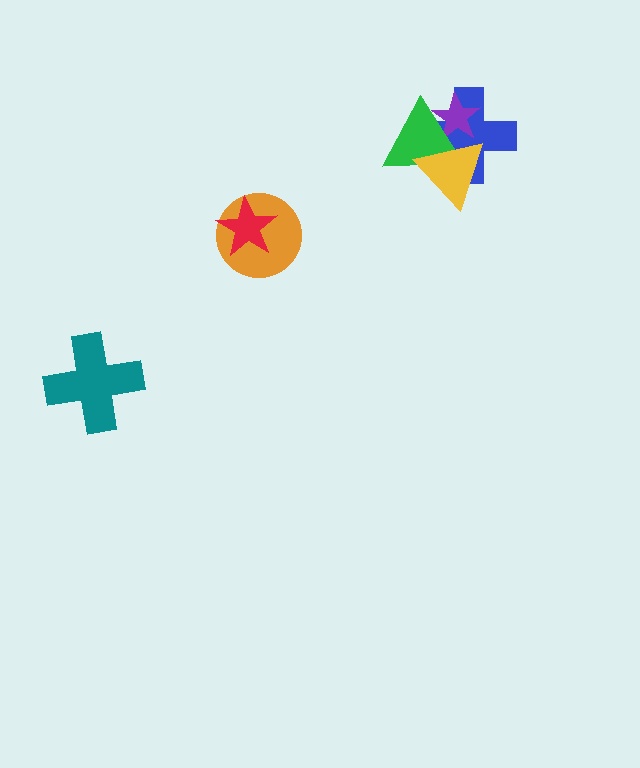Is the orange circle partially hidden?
Yes, it is partially covered by another shape.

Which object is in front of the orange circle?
The red star is in front of the orange circle.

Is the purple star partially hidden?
Yes, it is partially covered by another shape.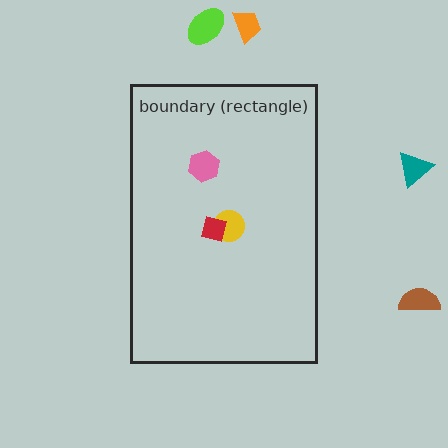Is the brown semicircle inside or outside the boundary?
Outside.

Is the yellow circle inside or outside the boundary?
Inside.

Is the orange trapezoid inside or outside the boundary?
Outside.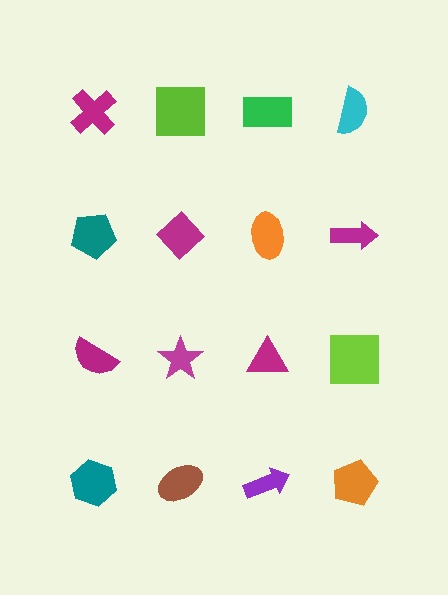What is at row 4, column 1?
A teal hexagon.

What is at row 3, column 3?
A magenta triangle.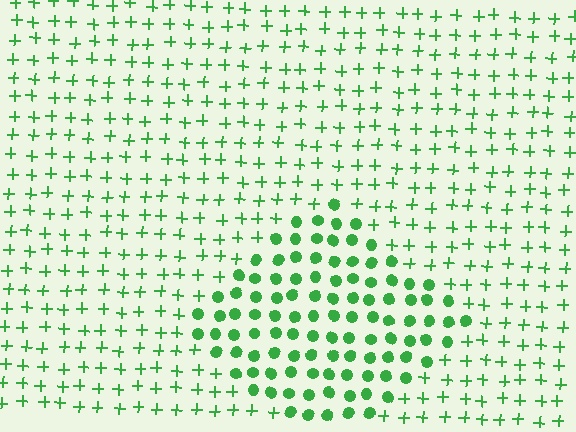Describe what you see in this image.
The image is filled with small green elements arranged in a uniform grid. A diamond-shaped region contains circles, while the surrounding area contains plus signs. The boundary is defined purely by the change in element shape.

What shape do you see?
I see a diamond.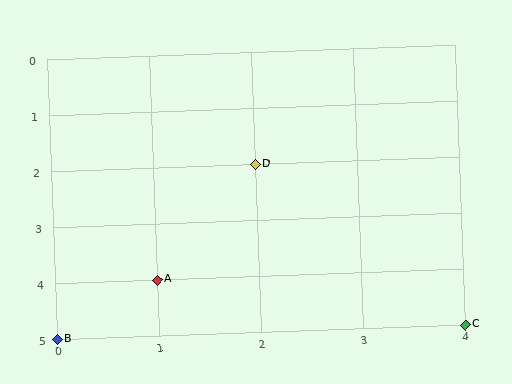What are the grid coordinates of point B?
Point B is at grid coordinates (0, 5).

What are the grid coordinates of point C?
Point C is at grid coordinates (4, 5).